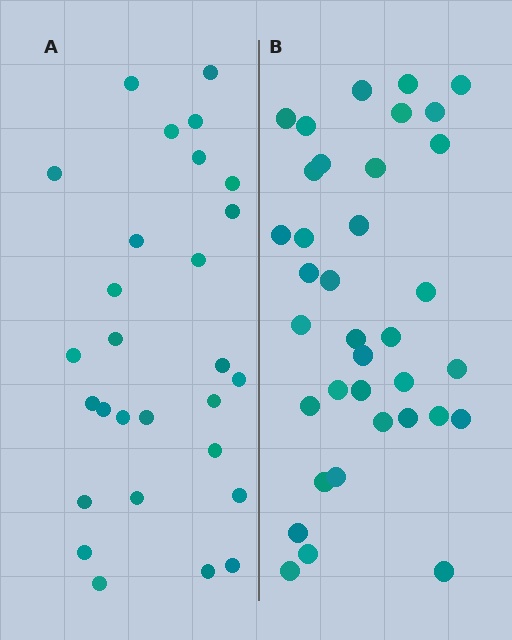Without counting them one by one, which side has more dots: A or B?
Region B (the right region) has more dots.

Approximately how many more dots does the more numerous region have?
Region B has roughly 8 or so more dots than region A.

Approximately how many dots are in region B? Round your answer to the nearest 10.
About 40 dots. (The exact count is 36, which rounds to 40.)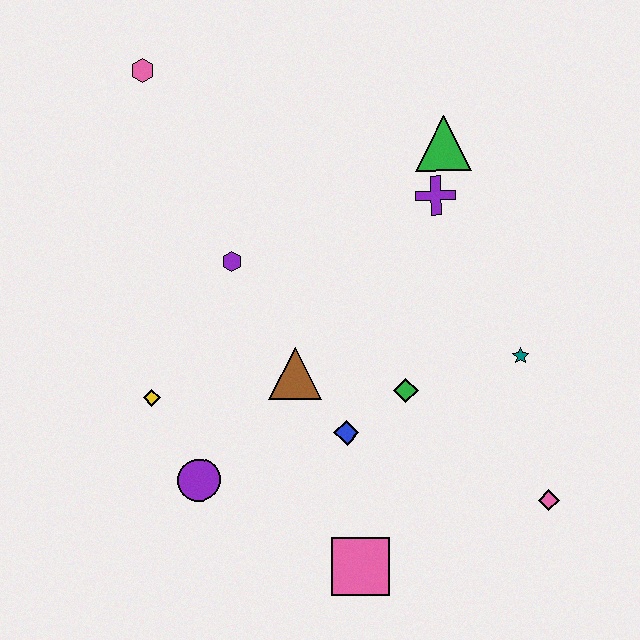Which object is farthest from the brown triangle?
The pink hexagon is farthest from the brown triangle.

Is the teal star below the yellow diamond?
No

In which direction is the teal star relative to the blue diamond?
The teal star is to the right of the blue diamond.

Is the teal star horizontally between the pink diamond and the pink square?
Yes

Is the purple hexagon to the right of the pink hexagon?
Yes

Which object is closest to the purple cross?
The green triangle is closest to the purple cross.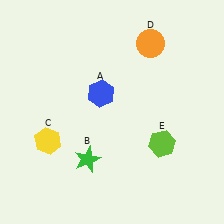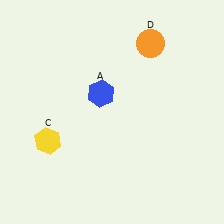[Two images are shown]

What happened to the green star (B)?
The green star (B) was removed in Image 2. It was in the bottom-left area of Image 1.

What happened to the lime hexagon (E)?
The lime hexagon (E) was removed in Image 2. It was in the bottom-right area of Image 1.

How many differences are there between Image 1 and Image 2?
There are 2 differences between the two images.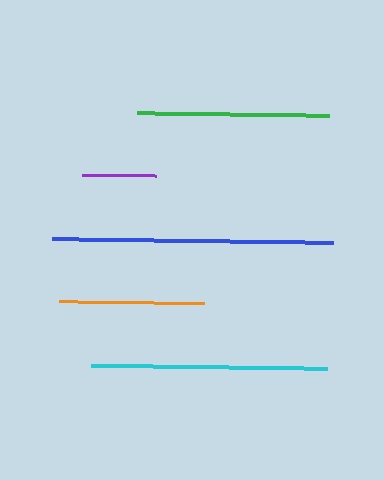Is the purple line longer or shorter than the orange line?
The orange line is longer than the purple line.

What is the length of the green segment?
The green segment is approximately 192 pixels long.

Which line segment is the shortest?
The purple line is the shortest at approximately 74 pixels.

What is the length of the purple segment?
The purple segment is approximately 74 pixels long.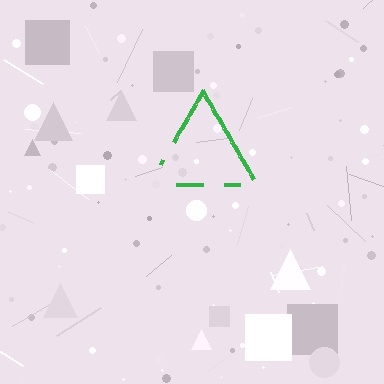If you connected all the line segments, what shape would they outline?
They would outline a triangle.